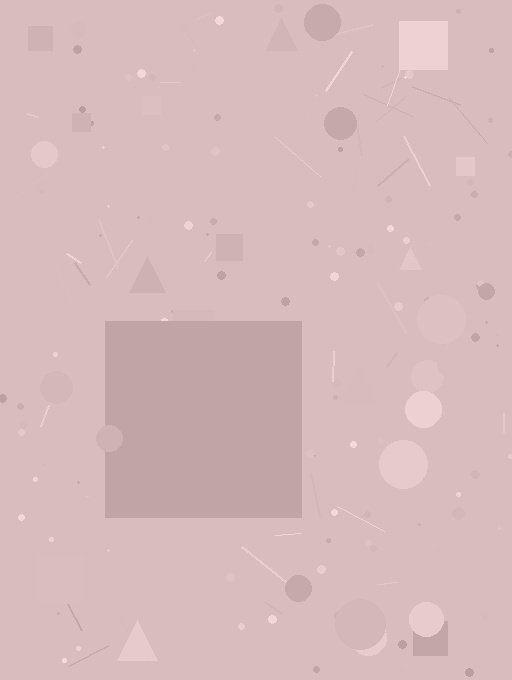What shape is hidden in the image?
A square is hidden in the image.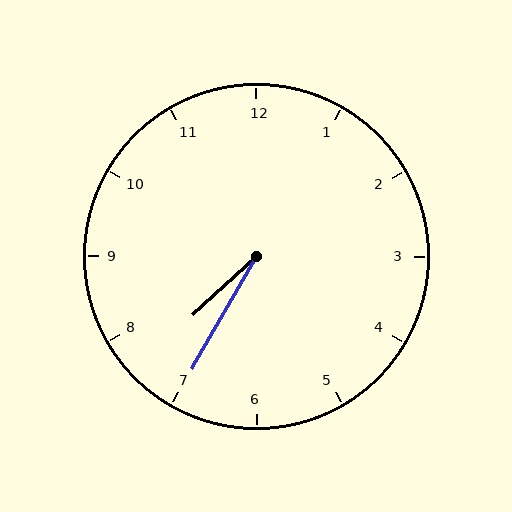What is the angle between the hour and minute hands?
Approximately 18 degrees.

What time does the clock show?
7:35.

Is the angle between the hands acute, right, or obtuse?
It is acute.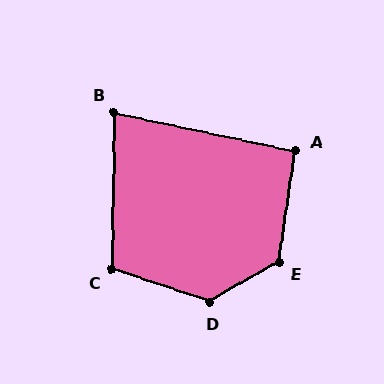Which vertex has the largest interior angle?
D, at approximately 131 degrees.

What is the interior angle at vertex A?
Approximately 93 degrees (approximately right).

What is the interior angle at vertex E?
Approximately 128 degrees (obtuse).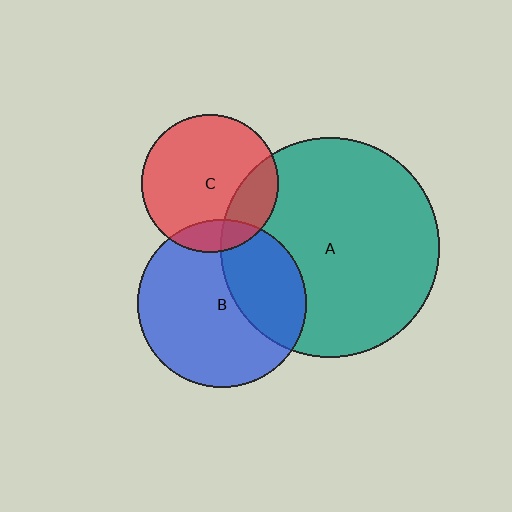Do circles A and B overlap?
Yes.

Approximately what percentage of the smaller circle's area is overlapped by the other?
Approximately 35%.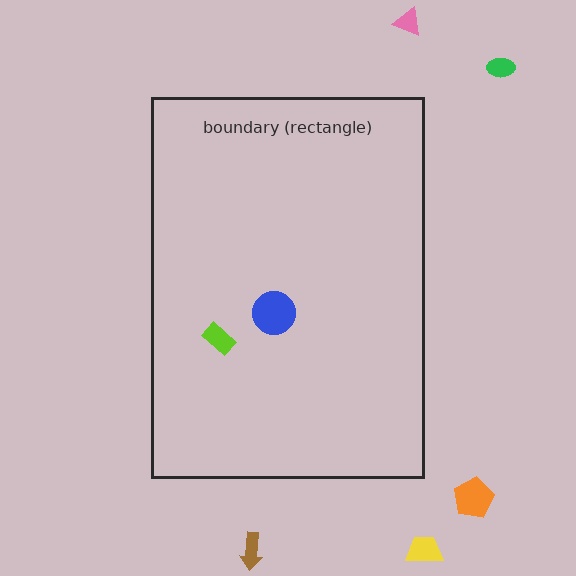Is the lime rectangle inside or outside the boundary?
Inside.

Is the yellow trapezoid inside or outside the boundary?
Outside.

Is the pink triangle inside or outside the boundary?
Outside.